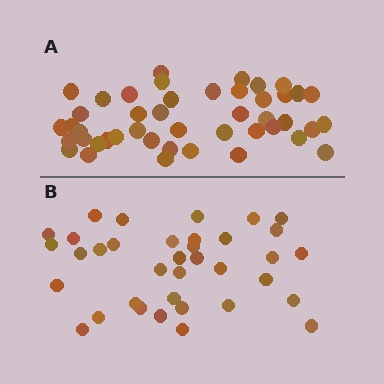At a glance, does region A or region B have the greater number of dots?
Region A (the top region) has more dots.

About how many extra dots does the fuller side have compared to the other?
Region A has roughly 8 or so more dots than region B.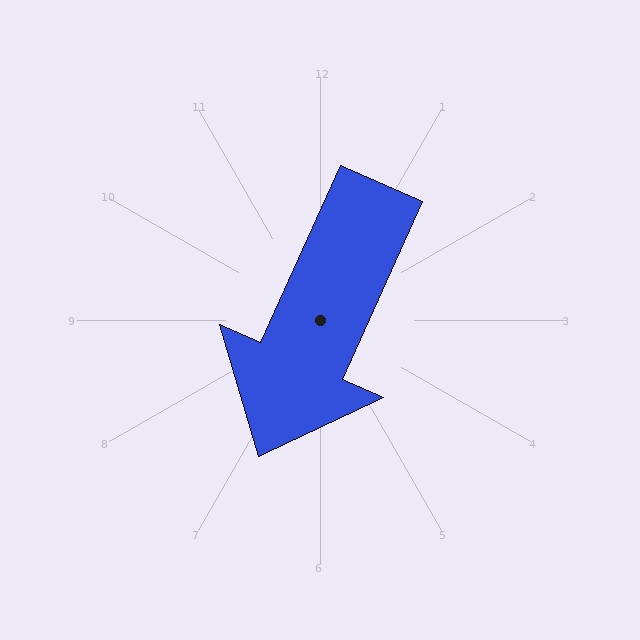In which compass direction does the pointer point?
Southwest.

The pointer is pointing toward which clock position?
Roughly 7 o'clock.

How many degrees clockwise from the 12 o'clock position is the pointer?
Approximately 204 degrees.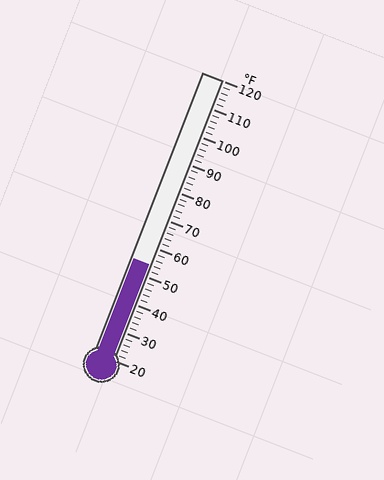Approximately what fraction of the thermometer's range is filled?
The thermometer is filled to approximately 35% of its range.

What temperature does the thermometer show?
The thermometer shows approximately 54°F.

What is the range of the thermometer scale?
The thermometer scale ranges from 20°F to 120°F.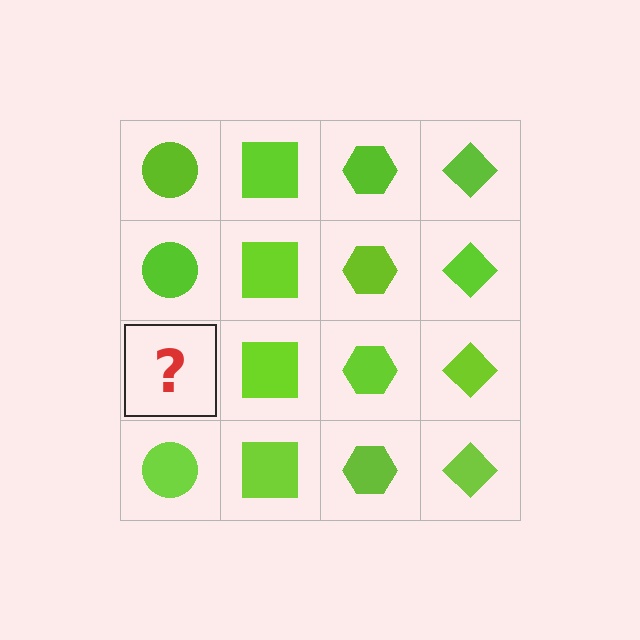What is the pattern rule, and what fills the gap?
The rule is that each column has a consistent shape. The gap should be filled with a lime circle.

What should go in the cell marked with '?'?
The missing cell should contain a lime circle.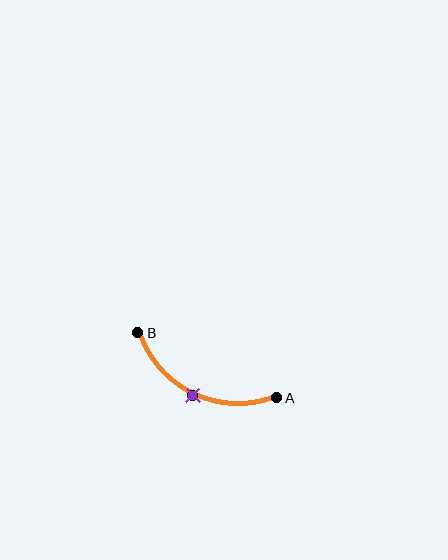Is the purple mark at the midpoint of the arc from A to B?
Yes. The purple mark lies on the arc at equal arc-length from both A and B — it is the arc midpoint.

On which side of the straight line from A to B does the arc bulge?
The arc bulges below the straight line connecting A and B.